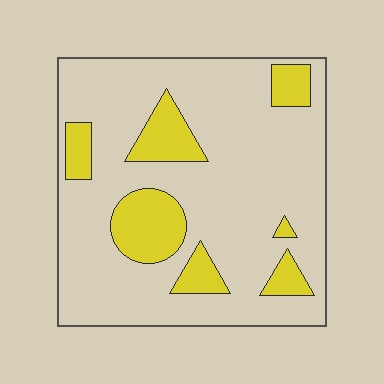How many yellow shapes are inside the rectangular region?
7.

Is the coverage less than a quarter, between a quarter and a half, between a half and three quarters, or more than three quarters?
Less than a quarter.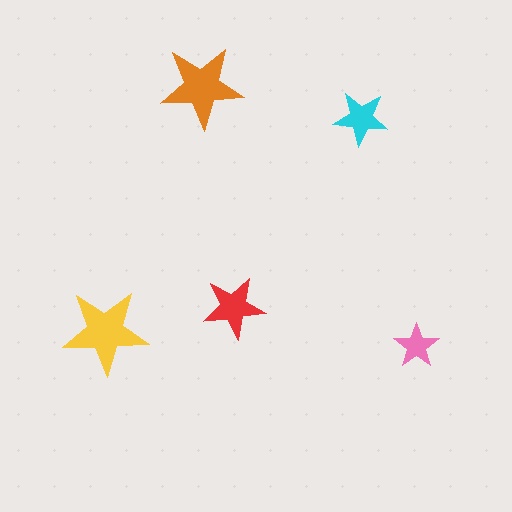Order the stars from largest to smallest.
the yellow one, the orange one, the red one, the cyan one, the pink one.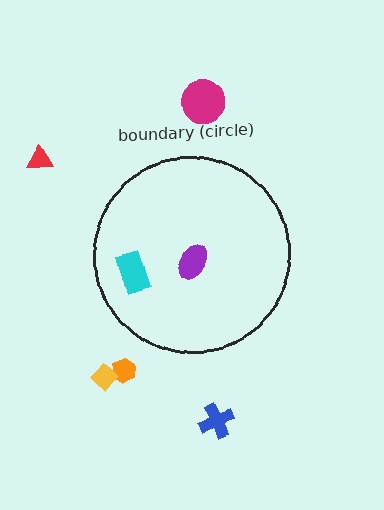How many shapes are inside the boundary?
2 inside, 5 outside.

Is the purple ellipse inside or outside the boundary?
Inside.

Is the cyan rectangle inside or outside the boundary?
Inside.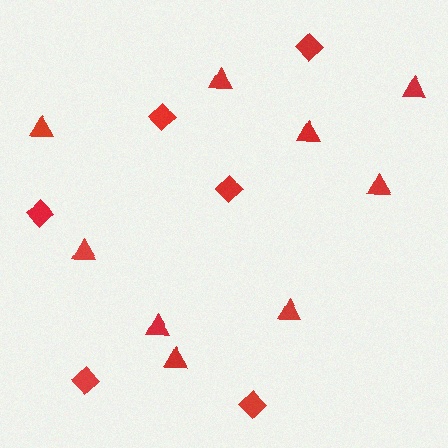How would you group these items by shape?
There are 2 groups: one group of diamonds (6) and one group of triangles (9).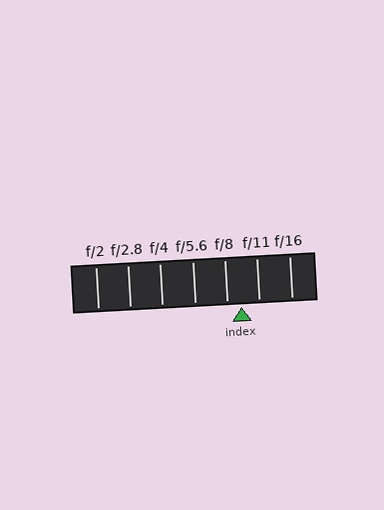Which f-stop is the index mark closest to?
The index mark is closest to f/8.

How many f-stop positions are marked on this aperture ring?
There are 7 f-stop positions marked.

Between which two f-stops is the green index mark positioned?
The index mark is between f/8 and f/11.